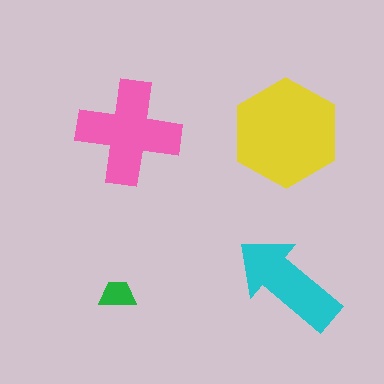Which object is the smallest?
The green trapezoid.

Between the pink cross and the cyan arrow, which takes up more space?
The pink cross.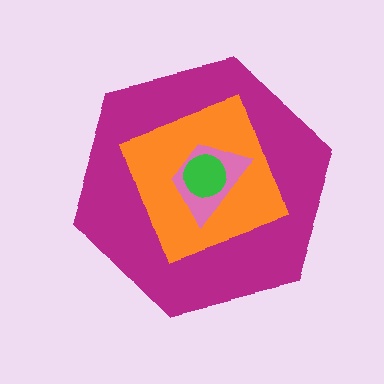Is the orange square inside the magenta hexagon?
Yes.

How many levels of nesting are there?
4.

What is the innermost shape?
The green circle.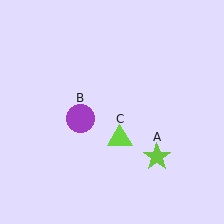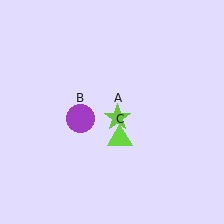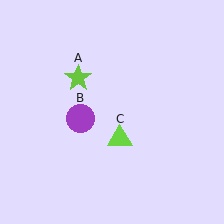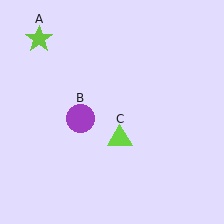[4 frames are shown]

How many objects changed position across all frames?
1 object changed position: lime star (object A).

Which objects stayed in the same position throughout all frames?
Purple circle (object B) and lime triangle (object C) remained stationary.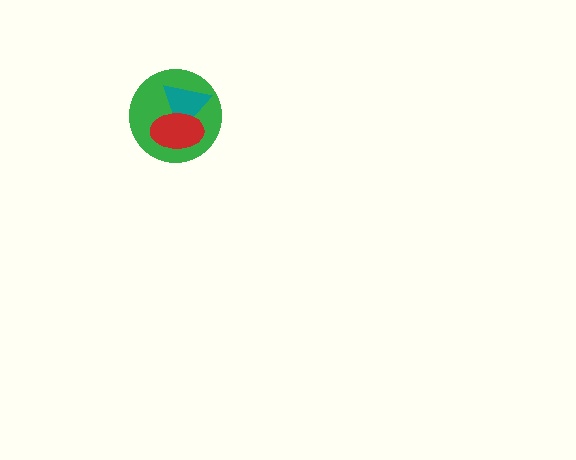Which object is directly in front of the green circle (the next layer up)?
The teal triangle is directly in front of the green circle.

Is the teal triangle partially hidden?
Yes, it is partially covered by another shape.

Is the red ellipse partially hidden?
No, no other shape covers it.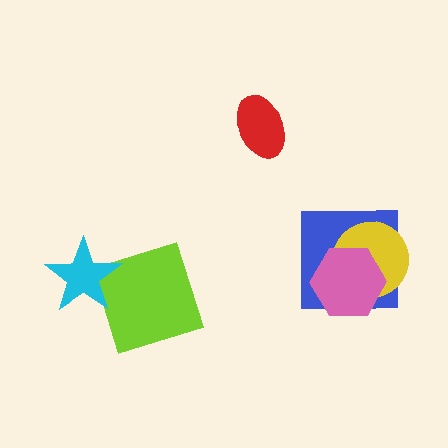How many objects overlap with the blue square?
2 objects overlap with the blue square.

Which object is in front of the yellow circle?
The pink hexagon is in front of the yellow circle.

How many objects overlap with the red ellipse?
0 objects overlap with the red ellipse.